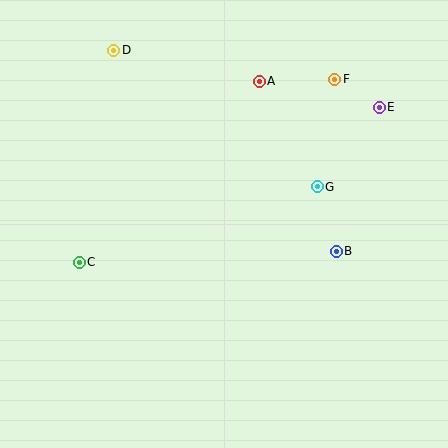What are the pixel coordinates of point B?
Point B is at (336, 251).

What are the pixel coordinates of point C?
Point C is at (79, 263).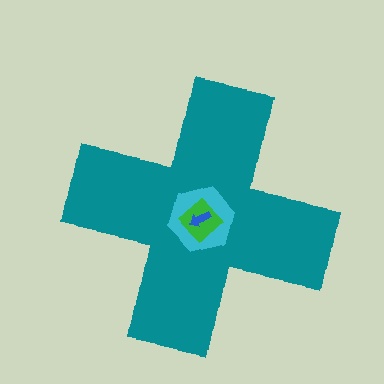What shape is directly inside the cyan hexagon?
The green diamond.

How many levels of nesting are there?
4.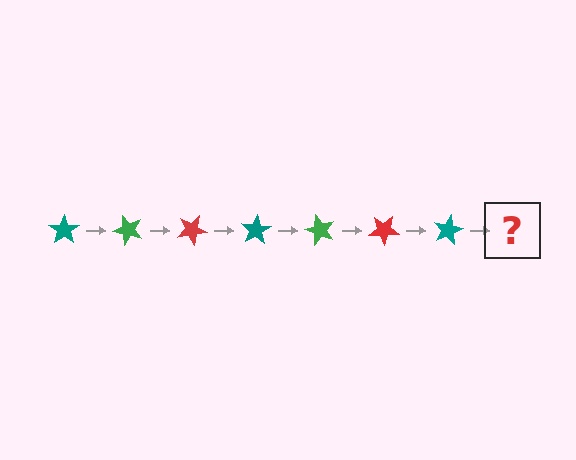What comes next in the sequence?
The next element should be a green star, rotated 350 degrees from the start.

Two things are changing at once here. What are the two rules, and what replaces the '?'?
The two rules are that it rotates 50 degrees each step and the color cycles through teal, green, and red. The '?' should be a green star, rotated 350 degrees from the start.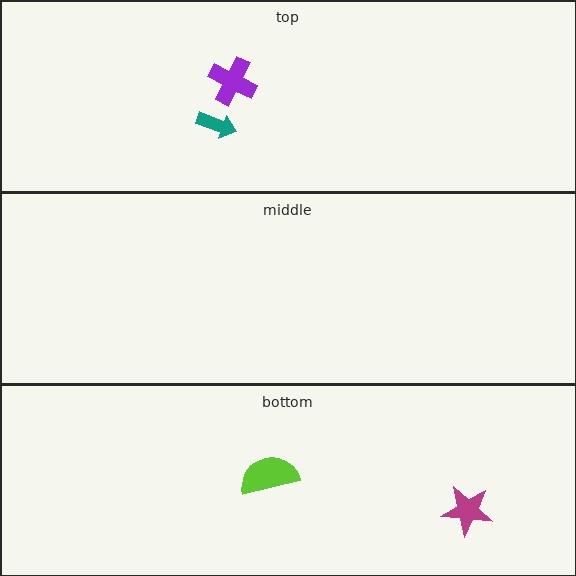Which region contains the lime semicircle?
The bottom region.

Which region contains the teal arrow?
The top region.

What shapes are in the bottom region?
The lime semicircle, the magenta star.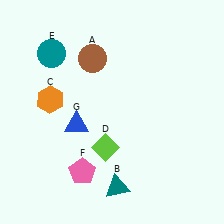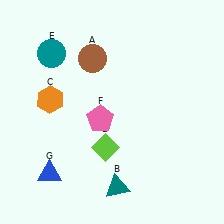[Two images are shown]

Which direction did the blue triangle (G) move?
The blue triangle (G) moved down.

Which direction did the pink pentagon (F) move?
The pink pentagon (F) moved up.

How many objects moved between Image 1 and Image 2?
2 objects moved between the two images.